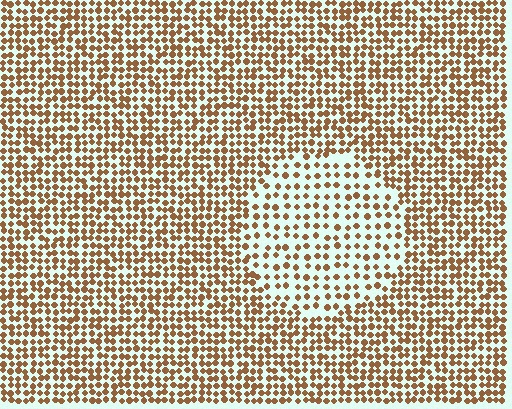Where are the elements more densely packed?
The elements are more densely packed outside the circle boundary.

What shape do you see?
I see a circle.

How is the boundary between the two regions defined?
The boundary is defined by a change in element density (approximately 1.9x ratio). All elements are the same color, size, and shape.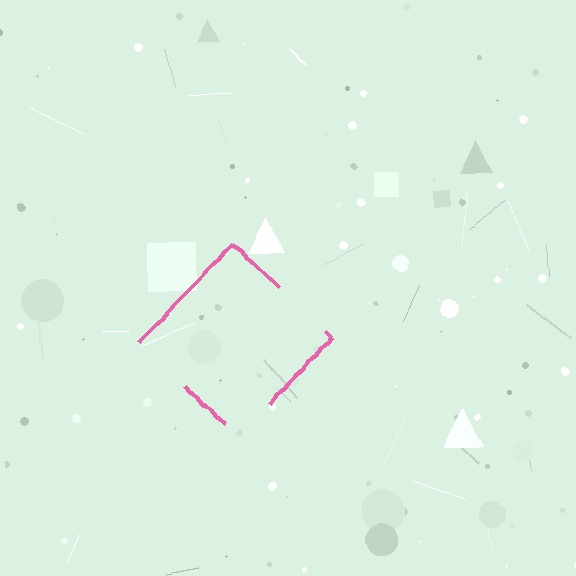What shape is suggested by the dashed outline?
The dashed outline suggests a diamond.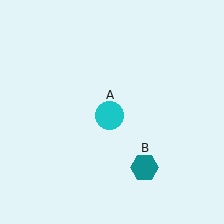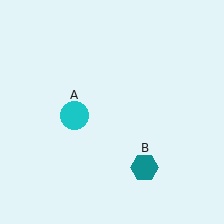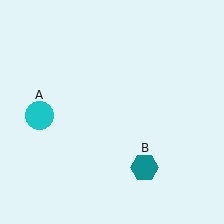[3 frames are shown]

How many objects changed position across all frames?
1 object changed position: cyan circle (object A).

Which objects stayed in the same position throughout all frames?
Teal hexagon (object B) remained stationary.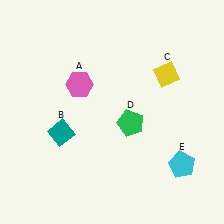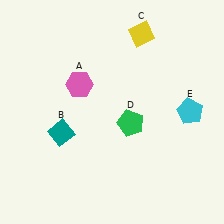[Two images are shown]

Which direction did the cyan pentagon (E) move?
The cyan pentagon (E) moved up.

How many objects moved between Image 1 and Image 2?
2 objects moved between the two images.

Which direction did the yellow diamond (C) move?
The yellow diamond (C) moved up.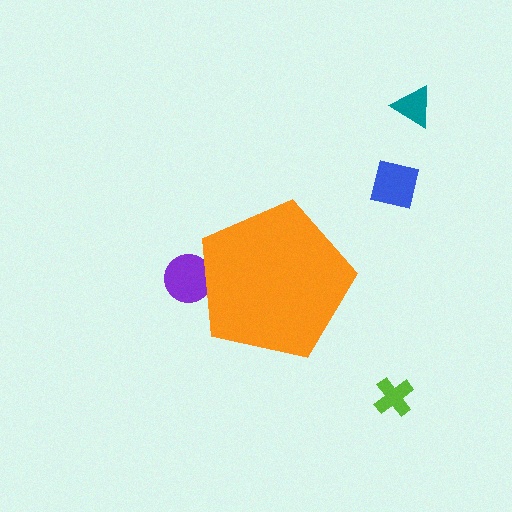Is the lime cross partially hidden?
No, the lime cross is fully visible.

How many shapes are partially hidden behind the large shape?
1 shape is partially hidden.